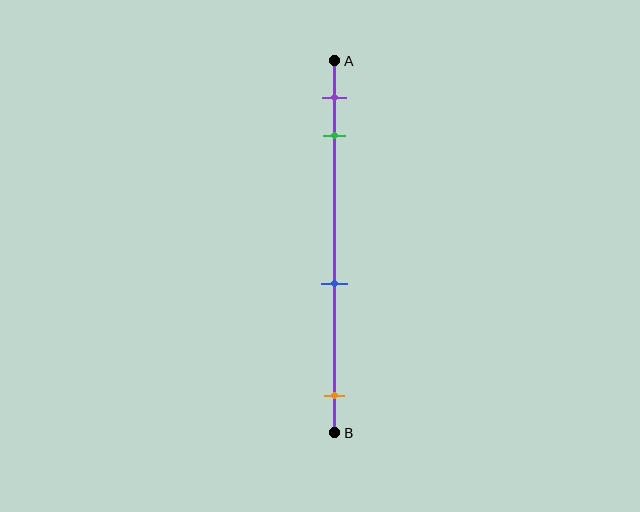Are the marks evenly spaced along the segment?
No, the marks are not evenly spaced.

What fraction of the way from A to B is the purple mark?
The purple mark is approximately 10% (0.1) of the way from A to B.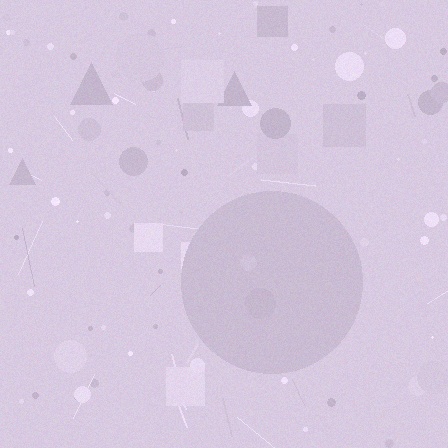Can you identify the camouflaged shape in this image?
The camouflaged shape is a circle.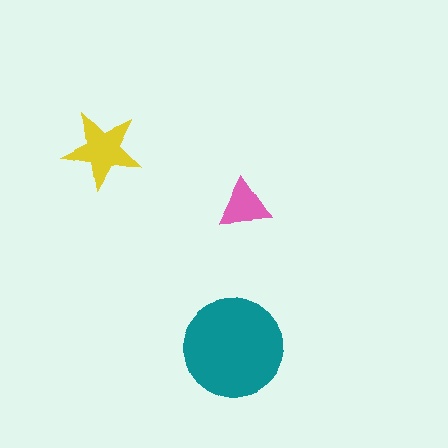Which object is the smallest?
The pink triangle.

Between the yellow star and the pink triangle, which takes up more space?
The yellow star.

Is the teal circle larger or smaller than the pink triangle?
Larger.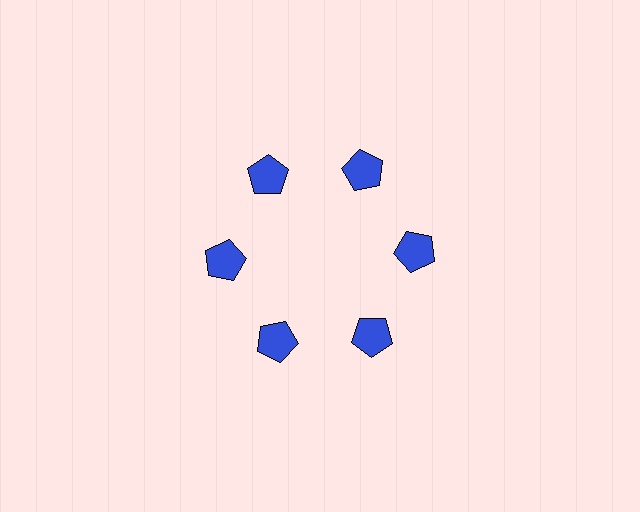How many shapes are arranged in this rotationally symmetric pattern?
There are 6 shapes, arranged in 6 groups of 1.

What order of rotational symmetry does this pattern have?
This pattern has 6-fold rotational symmetry.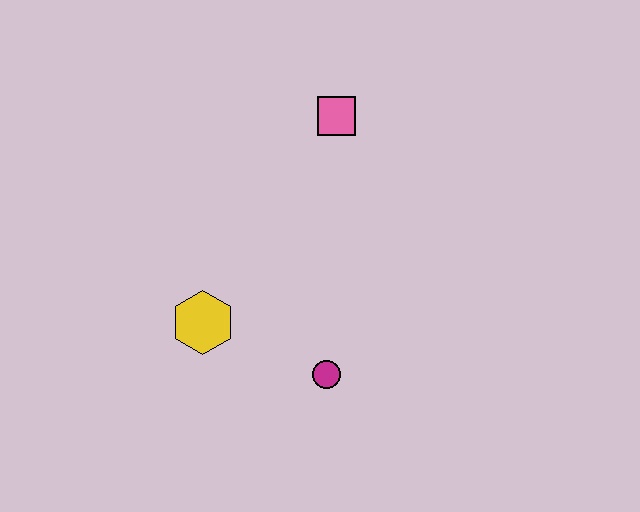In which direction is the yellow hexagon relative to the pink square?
The yellow hexagon is below the pink square.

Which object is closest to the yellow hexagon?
The magenta circle is closest to the yellow hexagon.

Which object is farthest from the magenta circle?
The pink square is farthest from the magenta circle.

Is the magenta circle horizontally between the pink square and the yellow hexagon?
Yes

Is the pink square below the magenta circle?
No